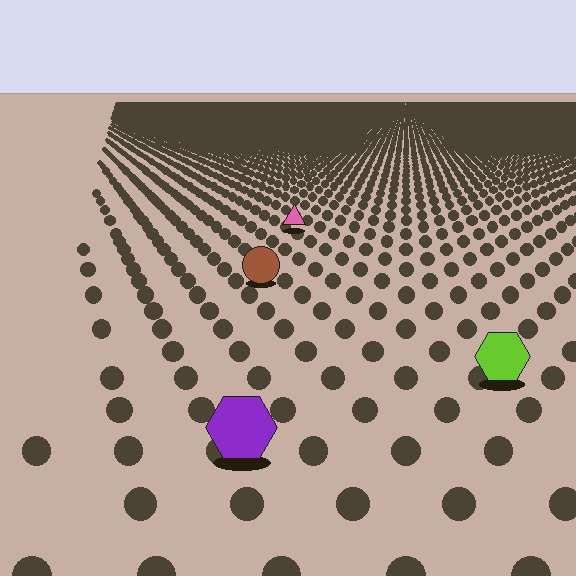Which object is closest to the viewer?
The purple hexagon is closest. The texture marks near it are larger and more spread out.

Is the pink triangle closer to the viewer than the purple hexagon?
No. The purple hexagon is closer — you can tell from the texture gradient: the ground texture is coarser near it.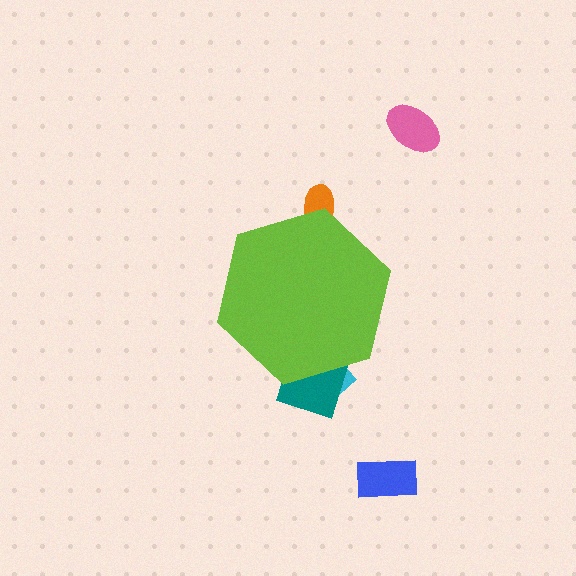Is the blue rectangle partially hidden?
No, the blue rectangle is fully visible.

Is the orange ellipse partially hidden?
Yes, the orange ellipse is partially hidden behind the lime hexagon.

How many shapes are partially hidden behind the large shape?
3 shapes are partially hidden.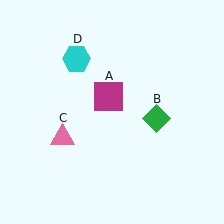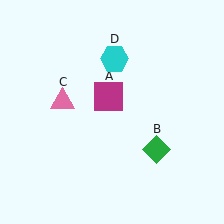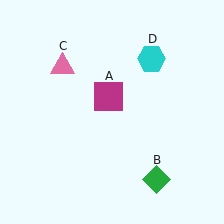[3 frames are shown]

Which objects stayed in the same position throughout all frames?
Magenta square (object A) remained stationary.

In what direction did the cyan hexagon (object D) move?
The cyan hexagon (object D) moved right.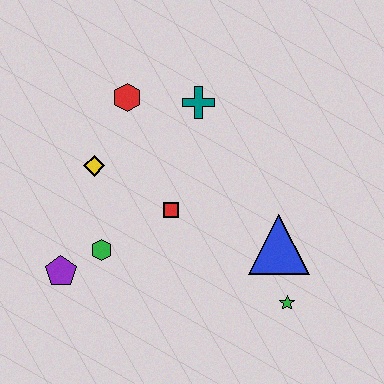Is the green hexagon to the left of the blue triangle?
Yes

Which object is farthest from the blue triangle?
The purple pentagon is farthest from the blue triangle.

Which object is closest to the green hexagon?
The purple pentagon is closest to the green hexagon.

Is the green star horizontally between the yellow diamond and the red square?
No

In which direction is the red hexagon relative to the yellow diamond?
The red hexagon is above the yellow diamond.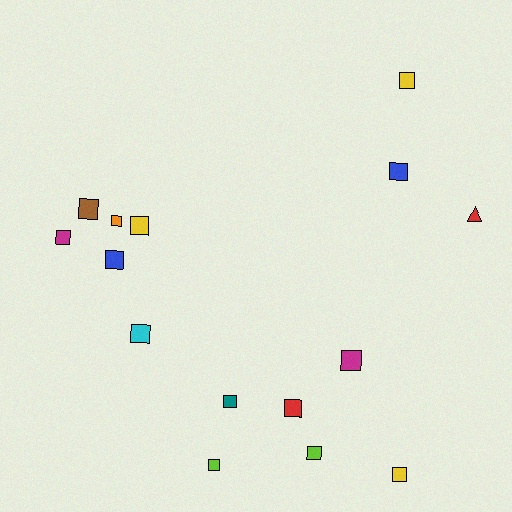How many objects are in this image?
There are 15 objects.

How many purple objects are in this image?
There are no purple objects.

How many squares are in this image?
There are 14 squares.